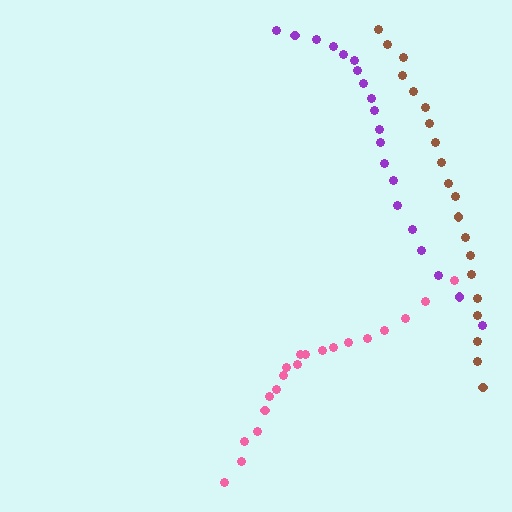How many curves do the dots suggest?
There are 3 distinct paths.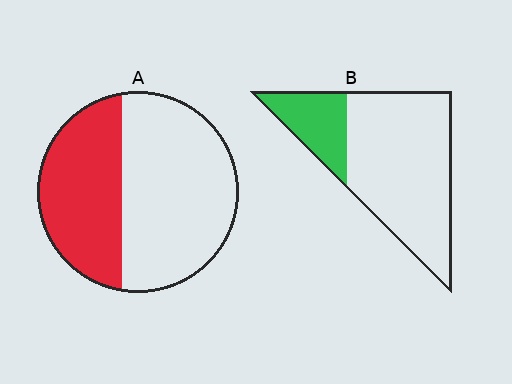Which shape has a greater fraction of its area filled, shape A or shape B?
Shape A.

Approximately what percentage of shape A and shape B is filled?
A is approximately 40% and B is approximately 25%.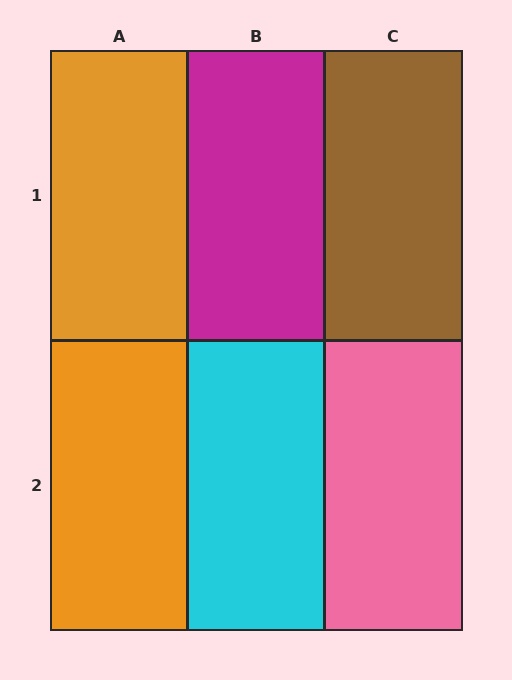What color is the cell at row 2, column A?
Orange.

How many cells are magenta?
1 cell is magenta.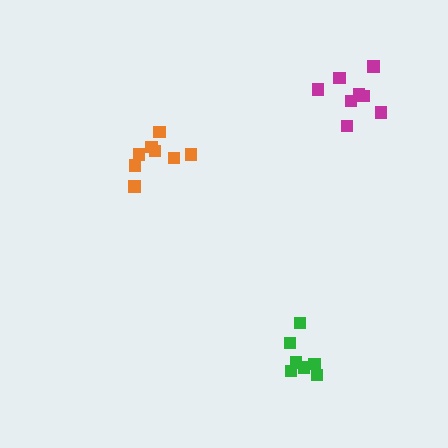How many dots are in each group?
Group 1: 7 dots, Group 2: 8 dots, Group 3: 8 dots (23 total).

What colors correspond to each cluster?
The clusters are colored: green, orange, magenta.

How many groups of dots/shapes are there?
There are 3 groups.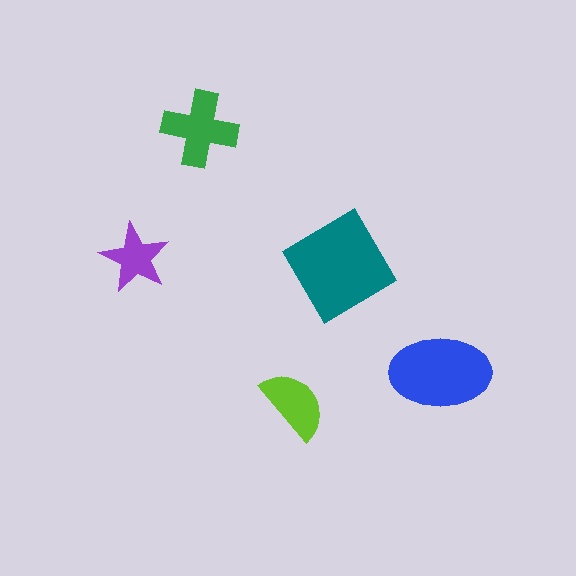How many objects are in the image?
There are 5 objects in the image.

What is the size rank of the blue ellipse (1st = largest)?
2nd.